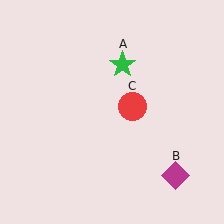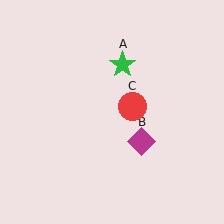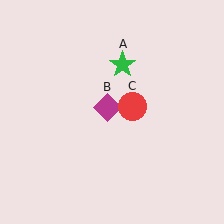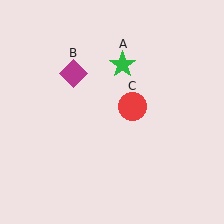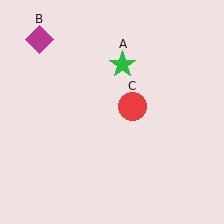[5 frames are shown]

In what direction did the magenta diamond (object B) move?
The magenta diamond (object B) moved up and to the left.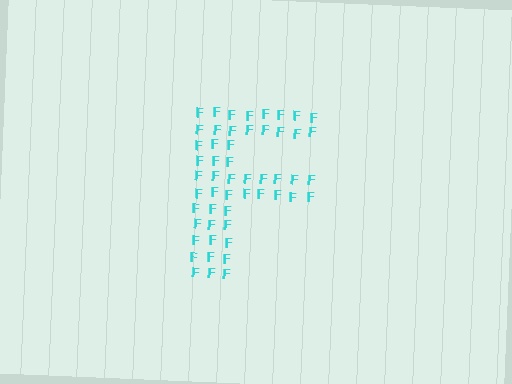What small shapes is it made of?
It is made of small letter F's.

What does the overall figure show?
The overall figure shows the letter F.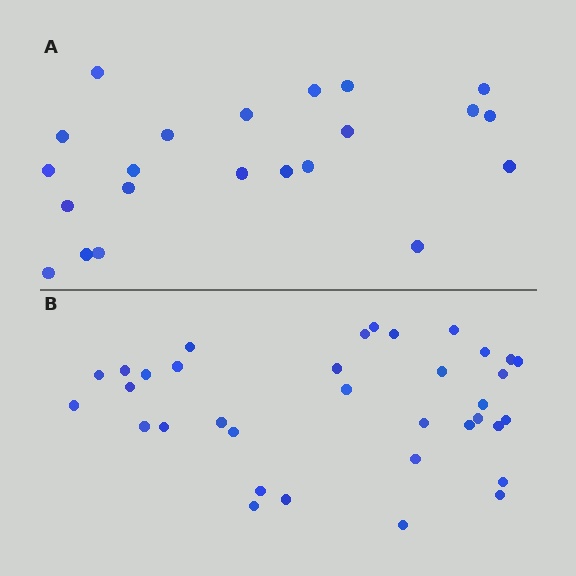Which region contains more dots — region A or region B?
Region B (the bottom region) has more dots.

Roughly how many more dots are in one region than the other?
Region B has approximately 15 more dots than region A.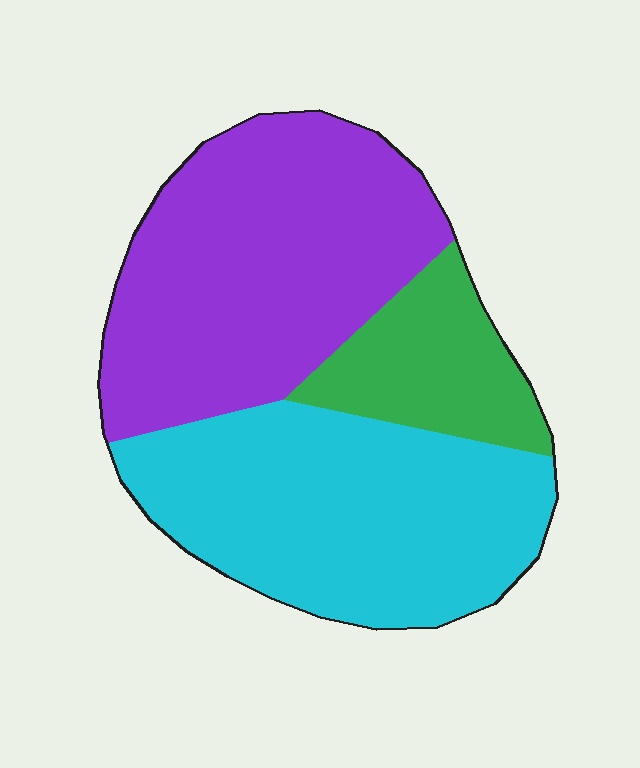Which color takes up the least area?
Green, at roughly 15%.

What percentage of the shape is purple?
Purple takes up between a third and a half of the shape.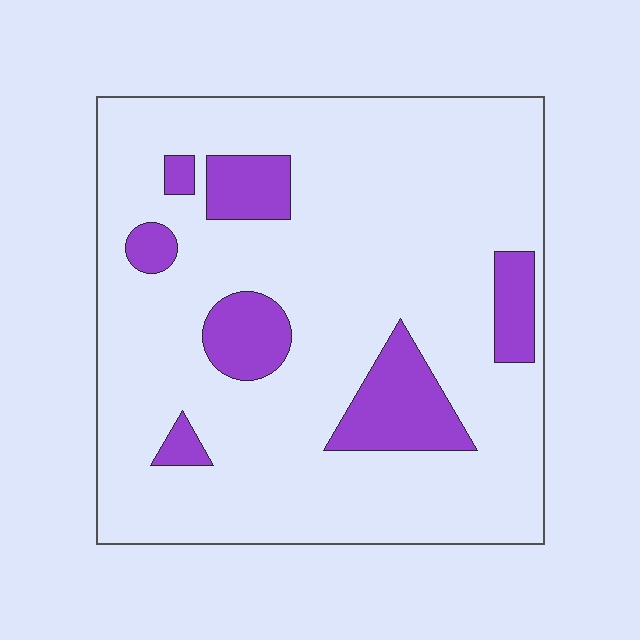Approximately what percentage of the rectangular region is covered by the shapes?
Approximately 15%.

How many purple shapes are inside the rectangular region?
7.